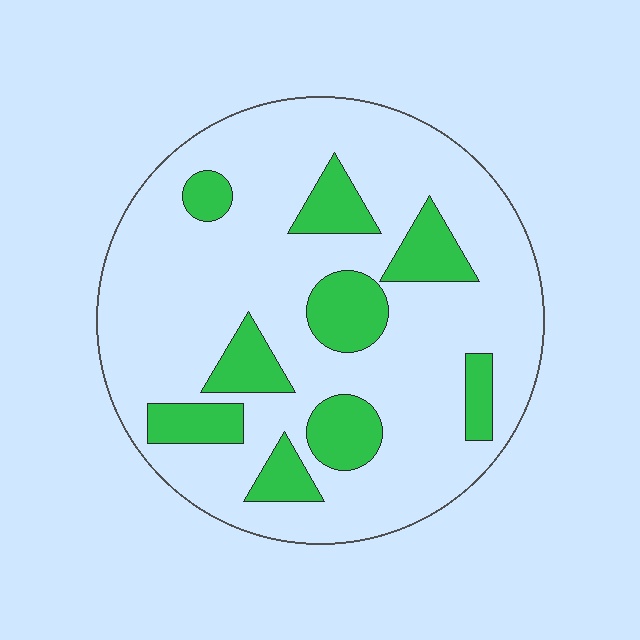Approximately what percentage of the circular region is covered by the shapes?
Approximately 20%.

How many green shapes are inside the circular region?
9.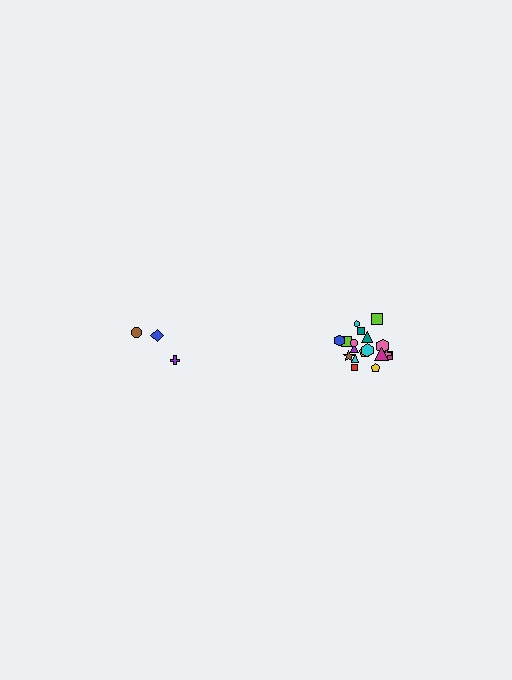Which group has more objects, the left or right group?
The right group.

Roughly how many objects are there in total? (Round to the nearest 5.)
Roughly 20 objects in total.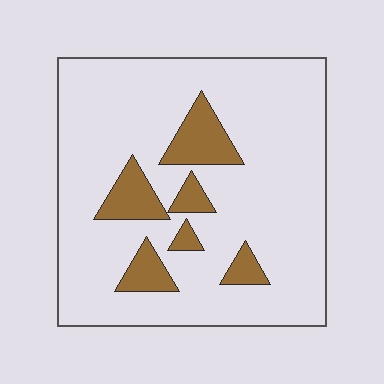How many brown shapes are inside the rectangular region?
6.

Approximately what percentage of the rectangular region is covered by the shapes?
Approximately 15%.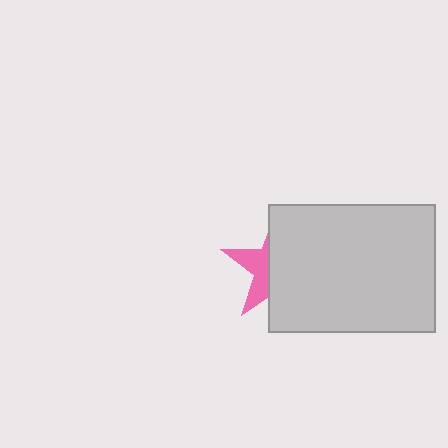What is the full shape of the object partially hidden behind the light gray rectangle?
The partially hidden object is a pink star.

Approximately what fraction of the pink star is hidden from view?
Roughly 67% of the pink star is hidden behind the light gray rectangle.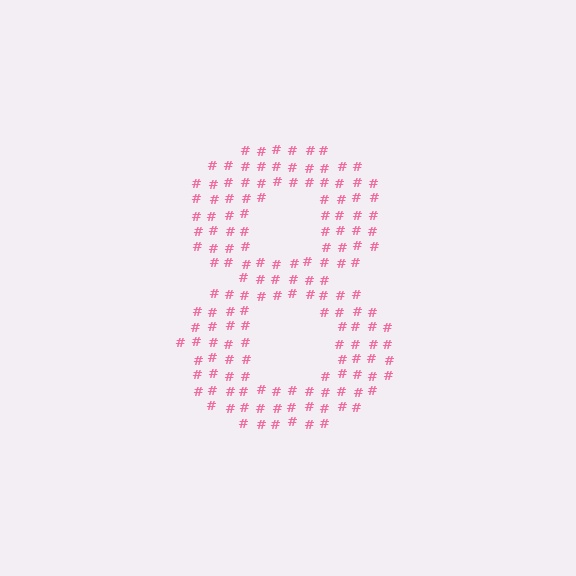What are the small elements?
The small elements are hash symbols.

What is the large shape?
The large shape is the digit 8.